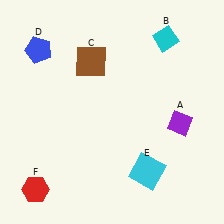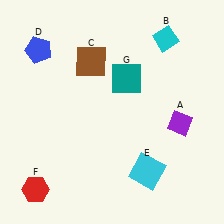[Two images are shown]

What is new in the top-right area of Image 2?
A teal square (G) was added in the top-right area of Image 2.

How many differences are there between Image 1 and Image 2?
There is 1 difference between the two images.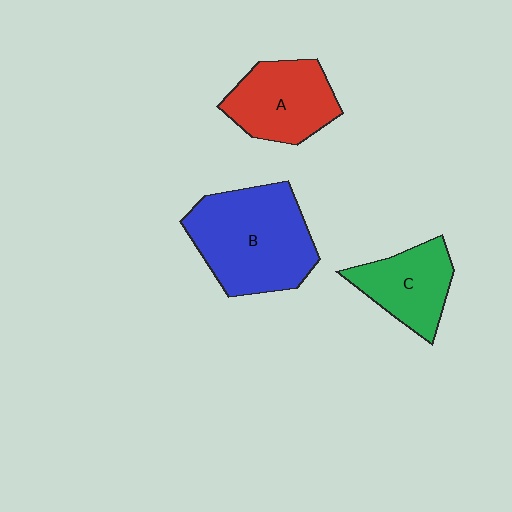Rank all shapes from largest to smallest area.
From largest to smallest: B (blue), A (red), C (green).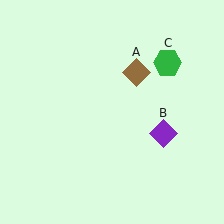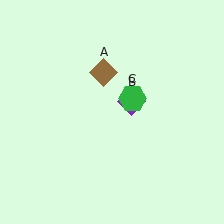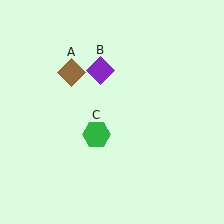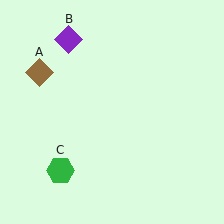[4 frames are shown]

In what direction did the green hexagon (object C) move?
The green hexagon (object C) moved down and to the left.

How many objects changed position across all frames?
3 objects changed position: brown diamond (object A), purple diamond (object B), green hexagon (object C).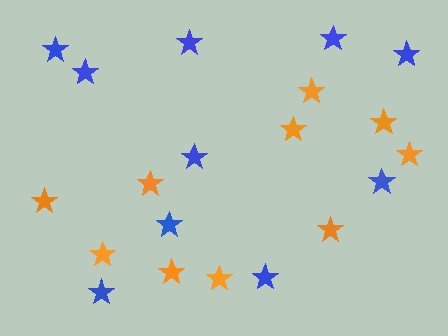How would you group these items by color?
There are 2 groups: one group of orange stars (10) and one group of blue stars (10).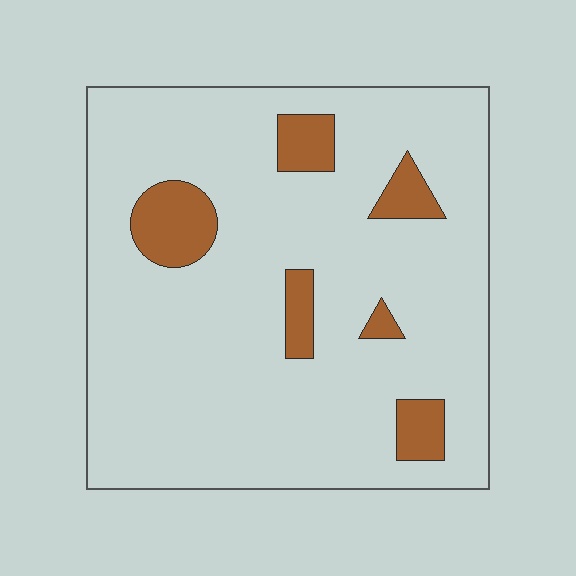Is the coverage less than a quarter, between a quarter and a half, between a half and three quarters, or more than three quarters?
Less than a quarter.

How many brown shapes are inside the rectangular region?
6.